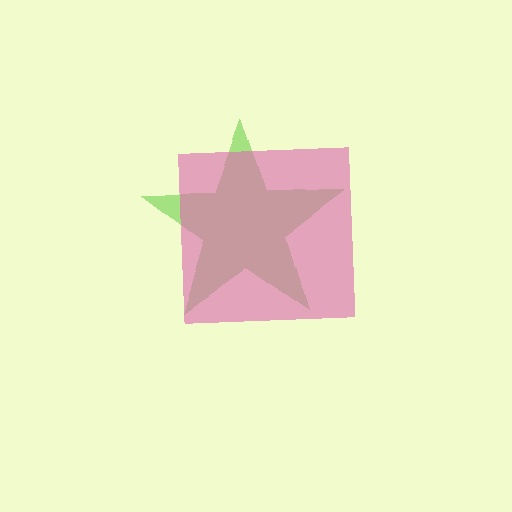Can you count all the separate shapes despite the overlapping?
Yes, there are 2 separate shapes.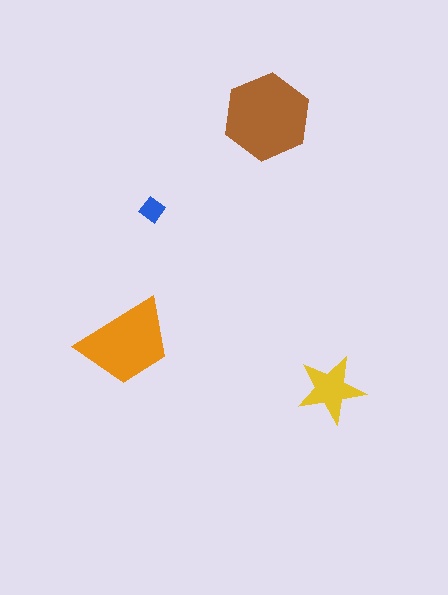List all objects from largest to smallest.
The brown hexagon, the orange trapezoid, the yellow star, the blue diamond.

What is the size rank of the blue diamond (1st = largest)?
4th.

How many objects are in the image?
There are 4 objects in the image.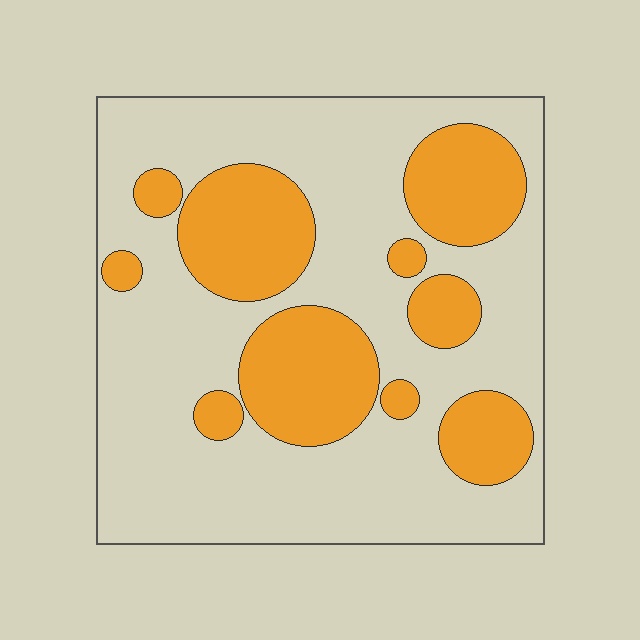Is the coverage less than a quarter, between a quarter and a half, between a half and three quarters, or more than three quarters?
Between a quarter and a half.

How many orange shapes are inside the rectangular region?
10.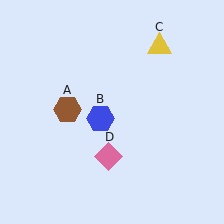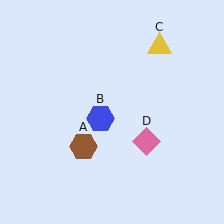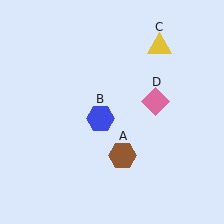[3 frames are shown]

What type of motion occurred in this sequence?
The brown hexagon (object A), pink diamond (object D) rotated counterclockwise around the center of the scene.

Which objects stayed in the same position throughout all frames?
Blue hexagon (object B) and yellow triangle (object C) remained stationary.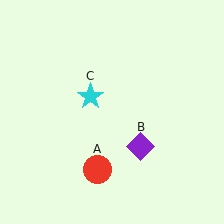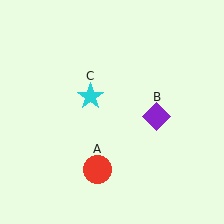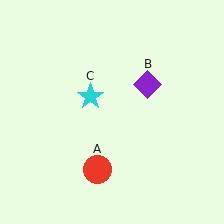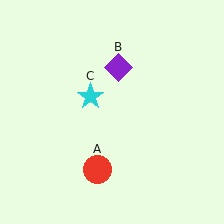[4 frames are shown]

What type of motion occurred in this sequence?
The purple diamond (object B) rotated counterclockwise around the center of the scene.